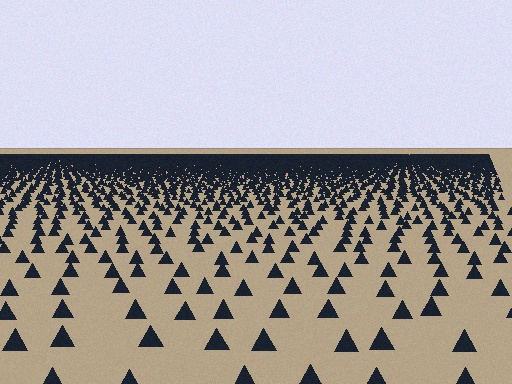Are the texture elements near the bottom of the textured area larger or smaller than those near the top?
Larger. Near the bottom, elements are closer to the viewer and appear at a bigger on-screen size.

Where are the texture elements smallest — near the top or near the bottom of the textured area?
Near the top.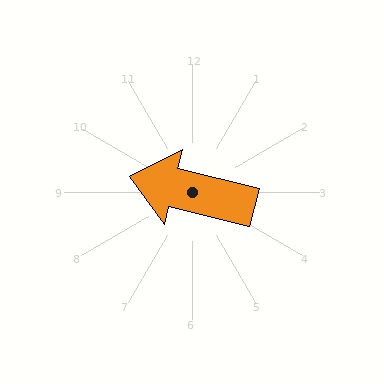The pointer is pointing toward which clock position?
Roughly 9 o'clock.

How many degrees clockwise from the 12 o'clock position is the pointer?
Approximately 284 degrees.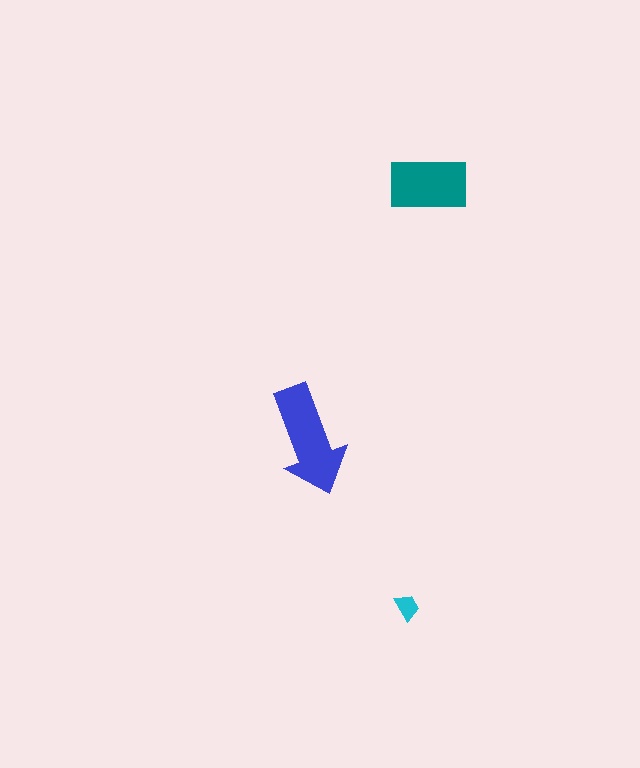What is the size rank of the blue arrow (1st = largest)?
1st.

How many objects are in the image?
There are 3 objects in the image.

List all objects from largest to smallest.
The blue arrow, the teal rectangle, the cyan trapezoid.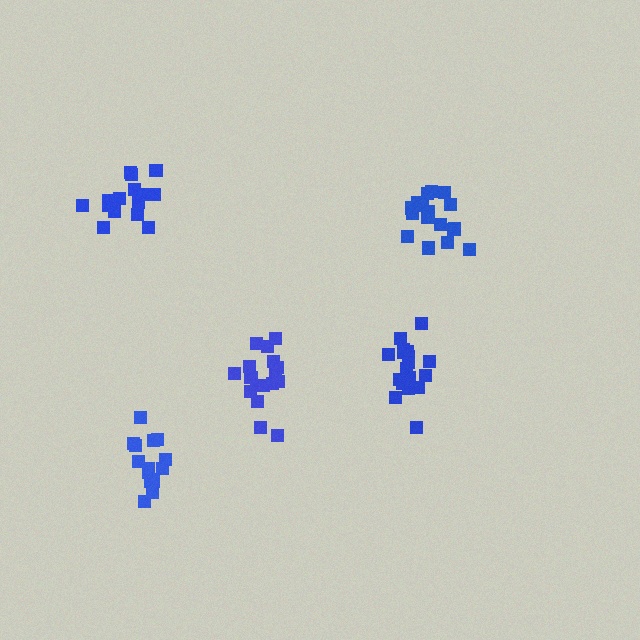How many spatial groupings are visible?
There are 5 spatial groupings.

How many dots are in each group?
Group 1: 18 dots, Group 2: 15 dots, Group 3: 15 dots, Group 4: 17 dots, Group 5: 18 dots (83 total).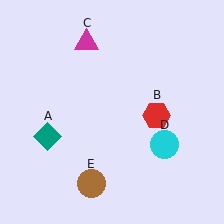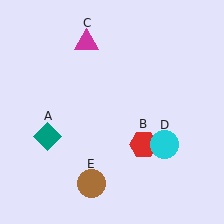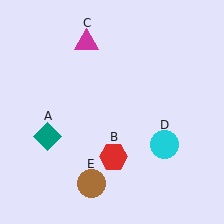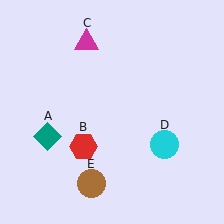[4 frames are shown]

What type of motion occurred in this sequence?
The red hexagon (object B) rotated clockwise around the center of the scene.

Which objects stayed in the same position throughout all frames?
Teal diamond (object A) and magenta triangle (object C) and cyan circle (object D) and brown circle (object E) remained stationary.